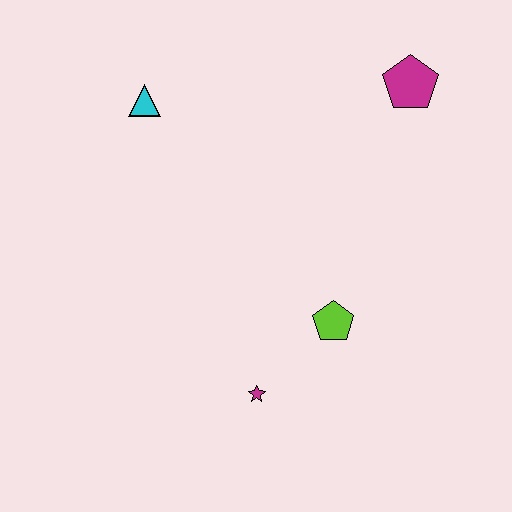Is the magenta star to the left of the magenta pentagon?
Yes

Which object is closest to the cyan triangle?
The magenta pentagon is closest to the cyan triangle.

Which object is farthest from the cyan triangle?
The magenta star is farthest from the cyan triangle.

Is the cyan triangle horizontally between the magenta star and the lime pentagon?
No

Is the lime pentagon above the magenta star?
Yes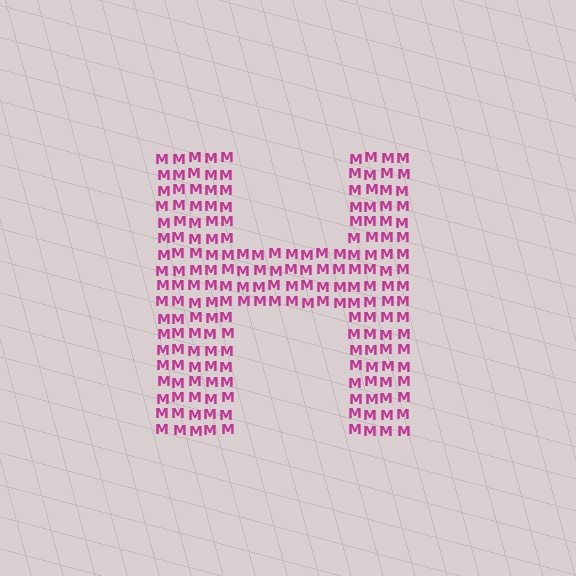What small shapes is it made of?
It is made of small letter M's.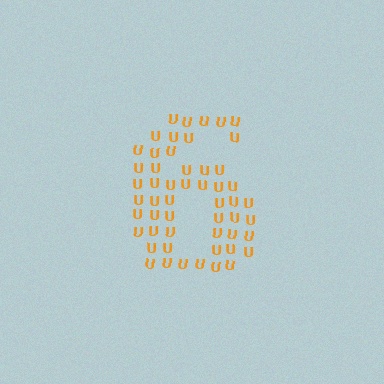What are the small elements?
The small elements are letter U's.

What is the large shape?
The large shape is the digit 6.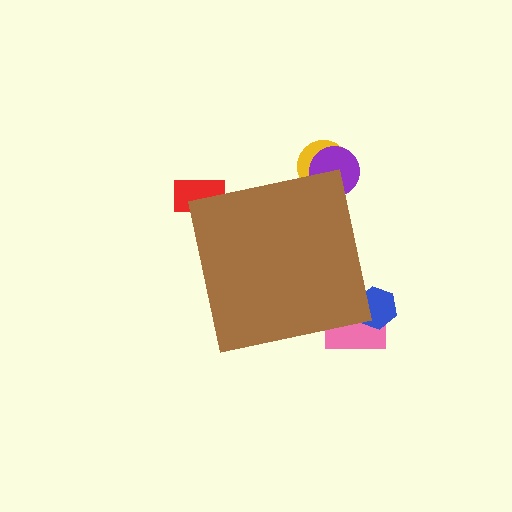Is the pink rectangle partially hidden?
Yes, the pink rectangle is partially hidden behind the brown square.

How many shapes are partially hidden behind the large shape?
5 shapes are partially hidden.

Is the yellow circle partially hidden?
Yes, the yellow circle is partially hidden behind the brown square.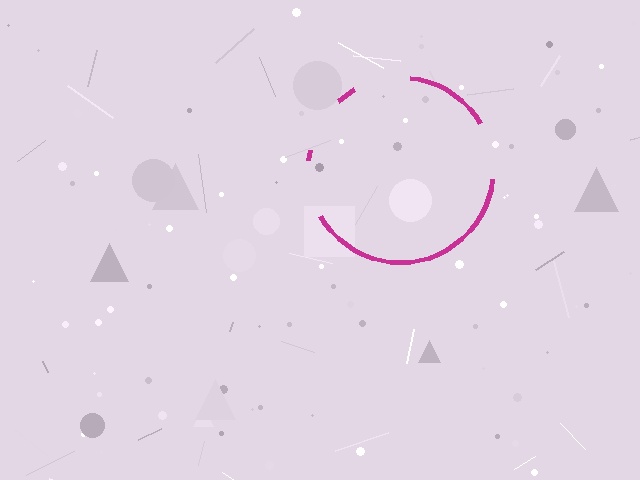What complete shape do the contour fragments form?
The contour fragments form a circle.